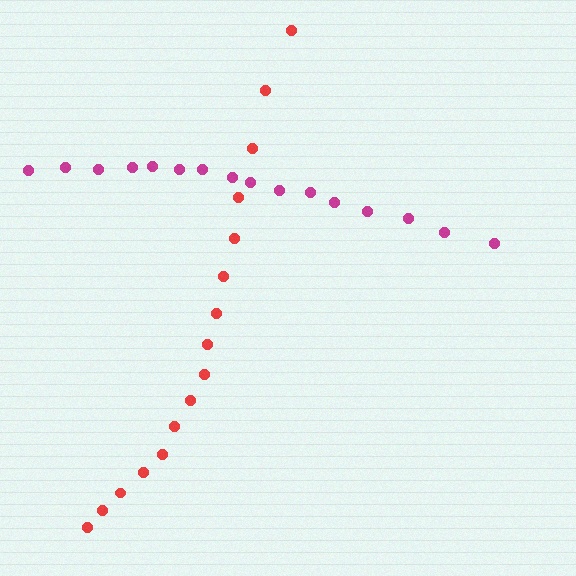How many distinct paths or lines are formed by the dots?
There are 2 distinct paths.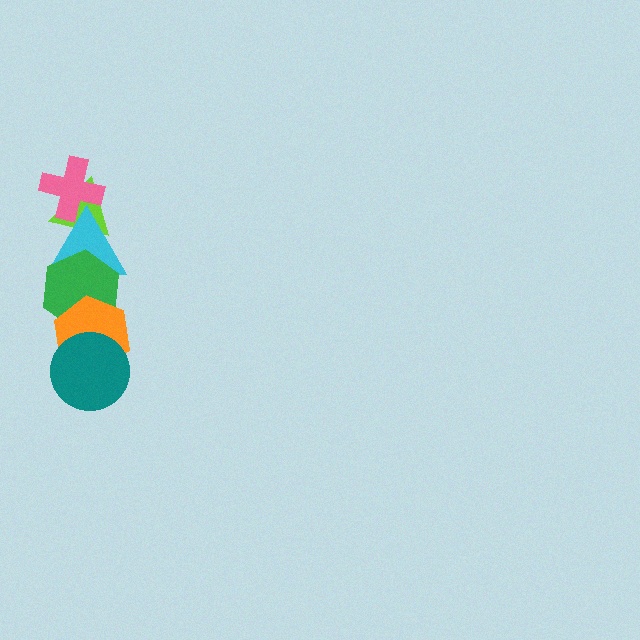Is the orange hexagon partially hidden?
Yes, it is partially covered by another shape.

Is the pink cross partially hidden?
No, no other shape covers it.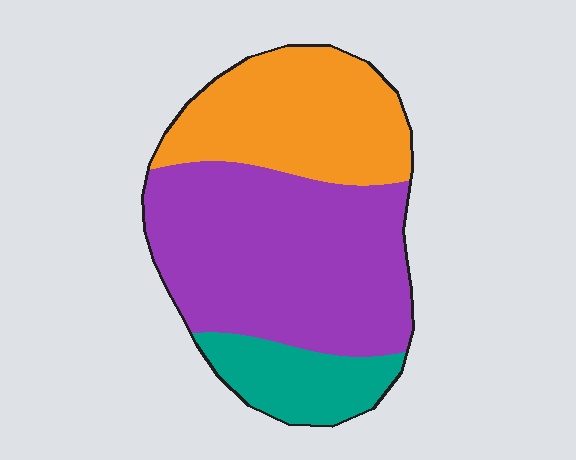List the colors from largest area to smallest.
From largest to smallest: purple, orange, teal.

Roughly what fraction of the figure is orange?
Orange covers roughly 30% of the figure.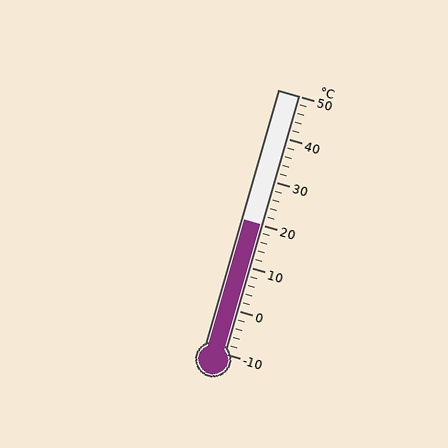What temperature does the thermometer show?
The thermometer shows approximately 20°C.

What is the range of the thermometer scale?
The thermometer scale ranges from -10°C to 50°C.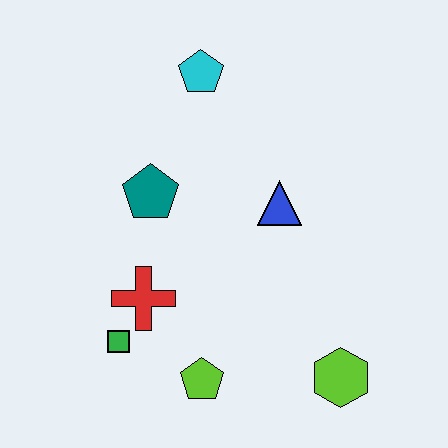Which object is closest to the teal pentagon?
The red cross is closest to the teal pentagon.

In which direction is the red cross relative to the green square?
The red cross is above the green square.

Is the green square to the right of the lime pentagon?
No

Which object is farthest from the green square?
The cyan pentagon is farthest from the green square.